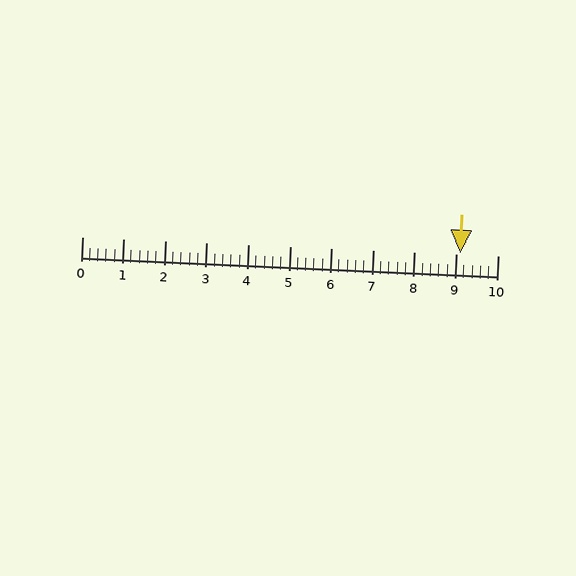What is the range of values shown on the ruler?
The ruler shows values from 0 to 10.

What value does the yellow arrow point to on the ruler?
The yellow arrow points to approximately 9.1.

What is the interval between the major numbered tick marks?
The major tick marks are spaced 1 units apart.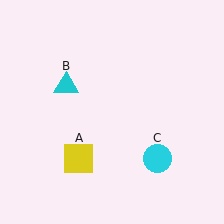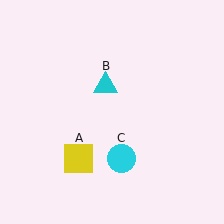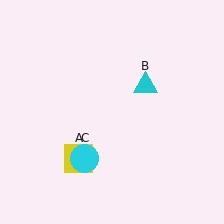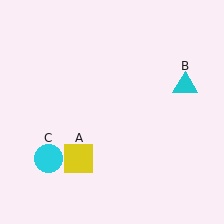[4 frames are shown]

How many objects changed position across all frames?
2 objects changed position: cyan triangle (object B), cyan circle (object C).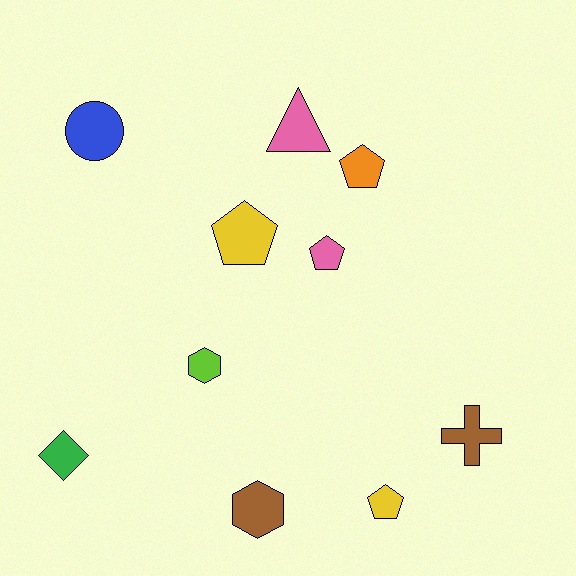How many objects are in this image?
There are 10 objects.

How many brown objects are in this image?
There are 2 brown objects.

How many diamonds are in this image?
There is 1 diamond.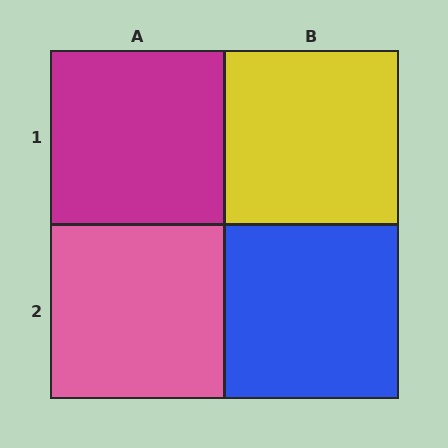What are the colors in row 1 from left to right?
Magenta, yellow.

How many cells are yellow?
1 cell is yellow.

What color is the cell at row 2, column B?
Blue.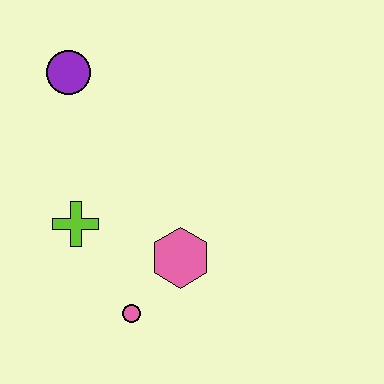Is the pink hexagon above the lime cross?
No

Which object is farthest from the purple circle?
The pink circle is farthest from the purple circle.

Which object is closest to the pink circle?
The pink hexagon is closest to the pink circle.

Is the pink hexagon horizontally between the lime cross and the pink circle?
No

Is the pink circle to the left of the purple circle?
No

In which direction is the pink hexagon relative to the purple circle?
The pink hexagon is below the purple circle.